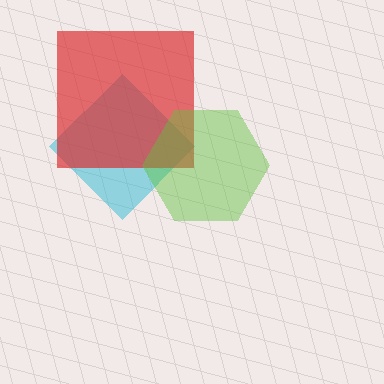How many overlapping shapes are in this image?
There are 3 overlapping shapes in the image.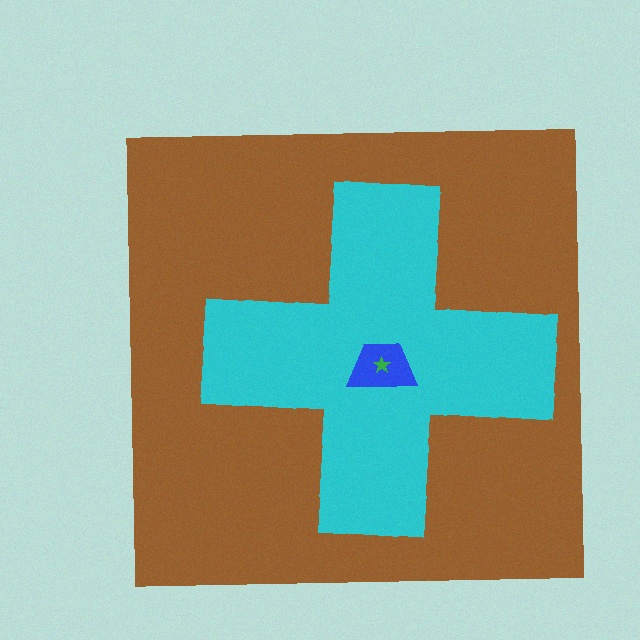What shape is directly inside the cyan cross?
The blue trapezoid.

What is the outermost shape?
The brown square.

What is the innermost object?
The green star.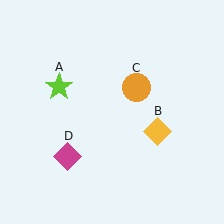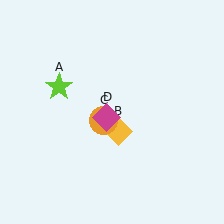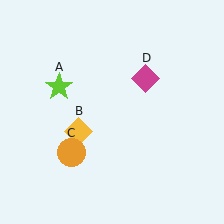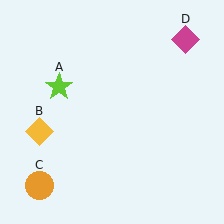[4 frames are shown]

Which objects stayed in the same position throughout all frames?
Lime star (object A) remained stationary.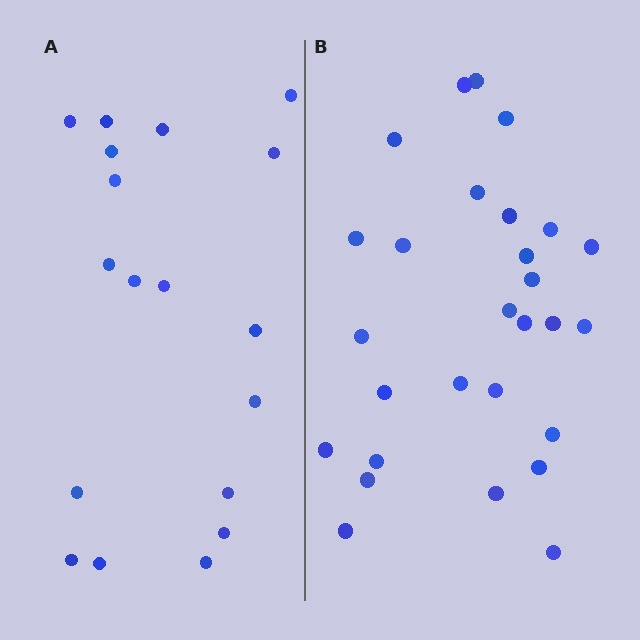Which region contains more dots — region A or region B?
Region B (the right region) has more dots.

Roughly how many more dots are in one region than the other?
Region B has roughly 10 or so more dots than region A.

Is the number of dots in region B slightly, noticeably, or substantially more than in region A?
Region B has substantially more. The ratio is roughly 1.6 to 1.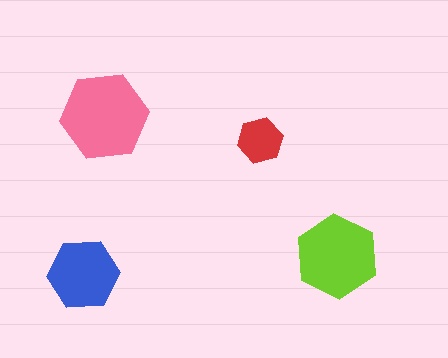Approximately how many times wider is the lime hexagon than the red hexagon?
About 2 times wider.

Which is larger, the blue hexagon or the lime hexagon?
The lime one.